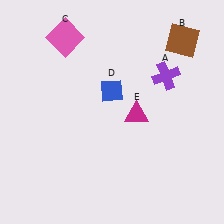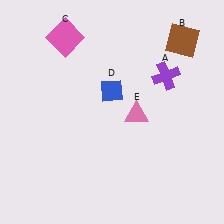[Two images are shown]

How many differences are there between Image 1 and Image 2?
There is 1 difference between the two images.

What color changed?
The triangle (E) changed from magenta in Image 1 to pink in Image 2.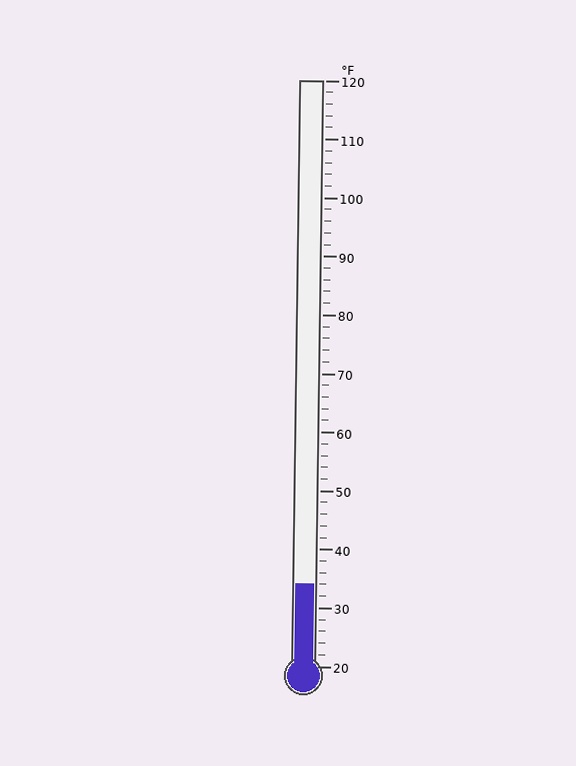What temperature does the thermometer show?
The thermometer shows approximately 34°F.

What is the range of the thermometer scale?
The thermometer scale ranges from 20°F to 120°F.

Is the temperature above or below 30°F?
The temperature is above 30°F.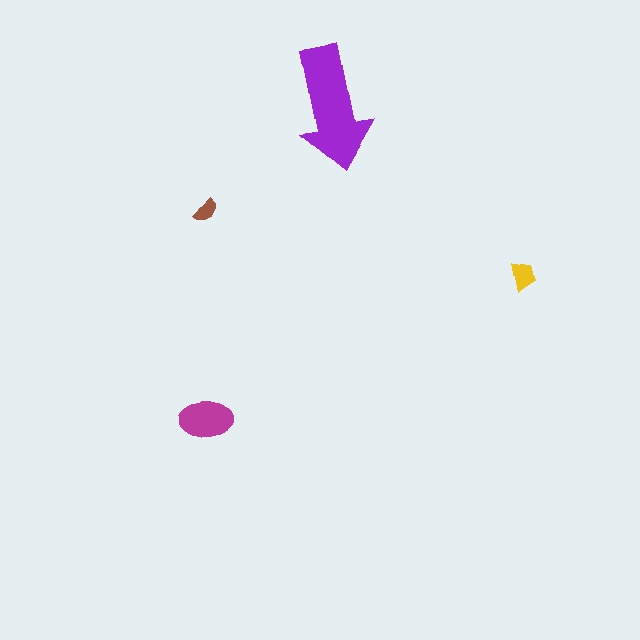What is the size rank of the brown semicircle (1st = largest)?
4th.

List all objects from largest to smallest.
The purple arrow, the magenta ellipse, the yellow trapezoid, the brown semicircle.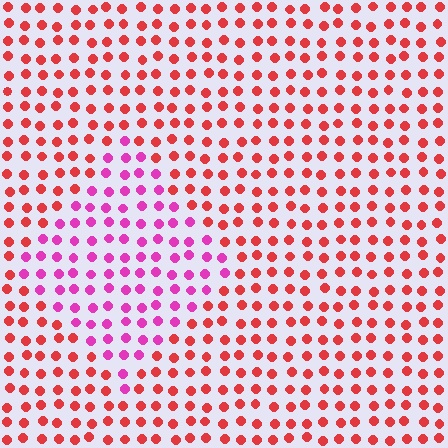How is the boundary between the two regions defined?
The boundary is defined purely by a slight shift in hue (about 44 degrees). Spacing, size, and orientation are identical on both sides.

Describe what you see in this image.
The image is filled with small red elements in a uniform arrangement. A diamond-shaped region is visible where the elements are tinted to a slightly different hue, forming a subtle color boundary.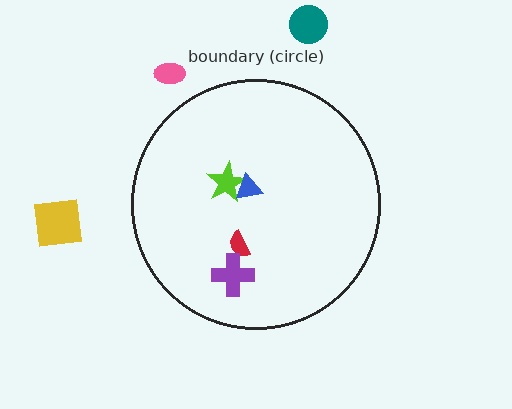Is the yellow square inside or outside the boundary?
Outside.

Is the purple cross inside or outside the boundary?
Inside.